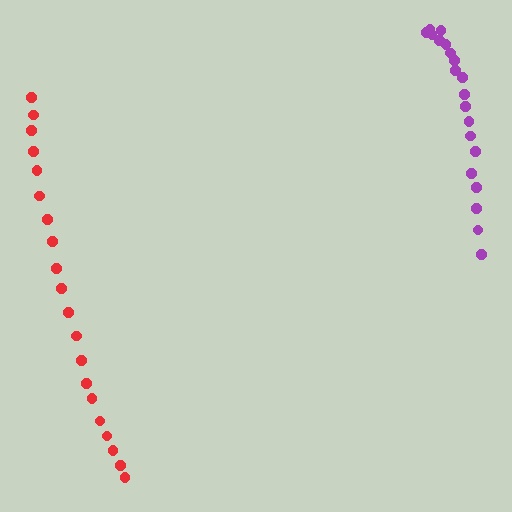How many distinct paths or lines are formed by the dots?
There are 2 distinct paths.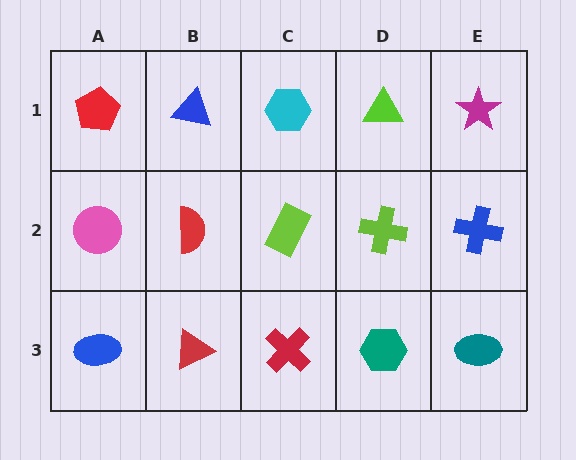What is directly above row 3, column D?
A lime cross.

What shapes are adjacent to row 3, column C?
A lime rectangle (row 2, column C), a red triangle (row 3, column B), a teal hexagon (row 3, column D).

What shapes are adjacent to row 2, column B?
A blue triangle (row 1, column B), a red triangle (row 3, column B), a pink circle (row 2, column A), a lime rectangle (row 2, column C).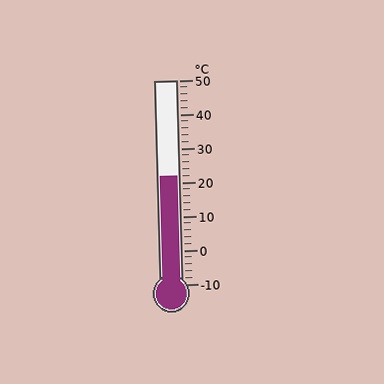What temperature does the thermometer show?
The thermometer shows approximately 22°C.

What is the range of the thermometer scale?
The thermometer scale ranges from -10°C to 50°C.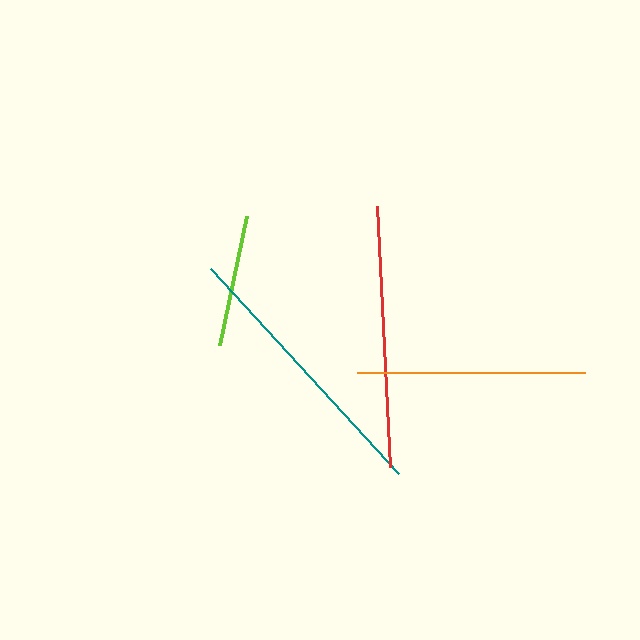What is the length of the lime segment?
The lime segment is approximately 132 pixels long.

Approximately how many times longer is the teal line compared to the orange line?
The teal line is approximately 1.2 times the length of the orange line.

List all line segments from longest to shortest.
From longest to shortest: teal, red, orange, lime.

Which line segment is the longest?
The teal line is the longest at approximately 279 pixels.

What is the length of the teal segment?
The teal segment is approximately 279 pixels long.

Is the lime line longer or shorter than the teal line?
The teal line is longer than the lime line.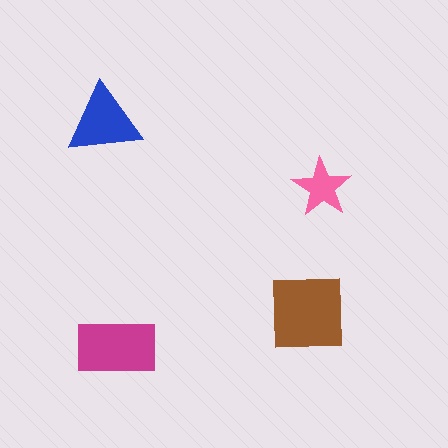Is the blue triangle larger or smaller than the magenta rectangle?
Smaller.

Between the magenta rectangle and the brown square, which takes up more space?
The brown square.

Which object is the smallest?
The pink star.